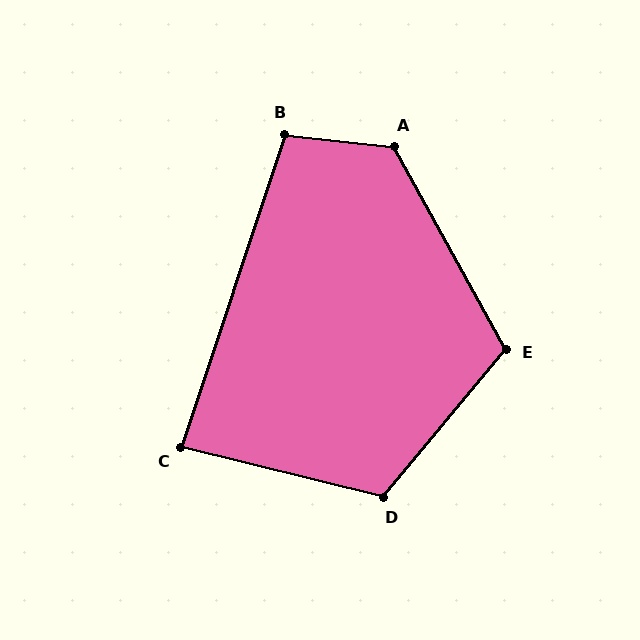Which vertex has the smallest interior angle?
C, at approximately 86 degrees.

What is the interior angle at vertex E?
Approximately 112 degrees (obtuse).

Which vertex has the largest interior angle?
A, at approximately 125 degrees.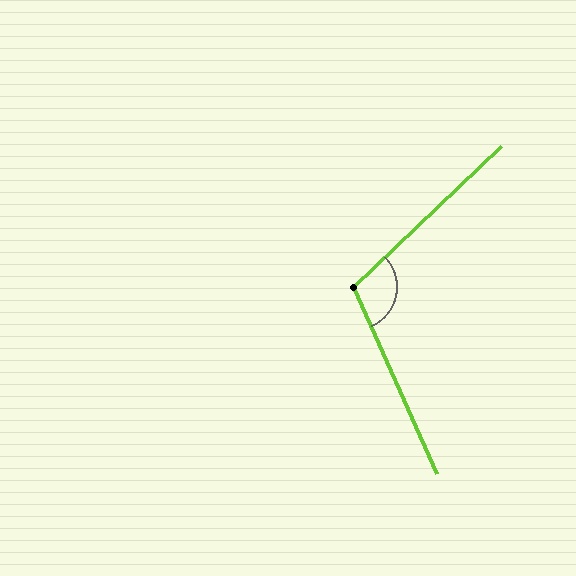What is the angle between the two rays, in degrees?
Approximately 110 degrees.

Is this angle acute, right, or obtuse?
It is obtuse.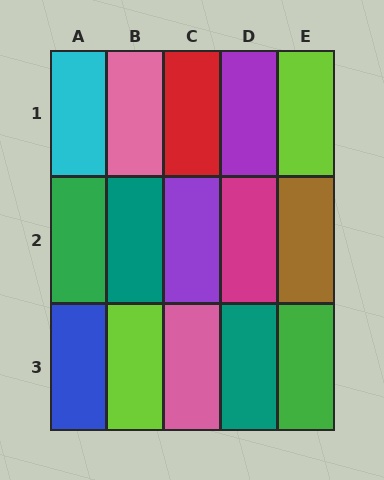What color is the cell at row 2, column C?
Purple.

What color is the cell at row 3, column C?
Pink.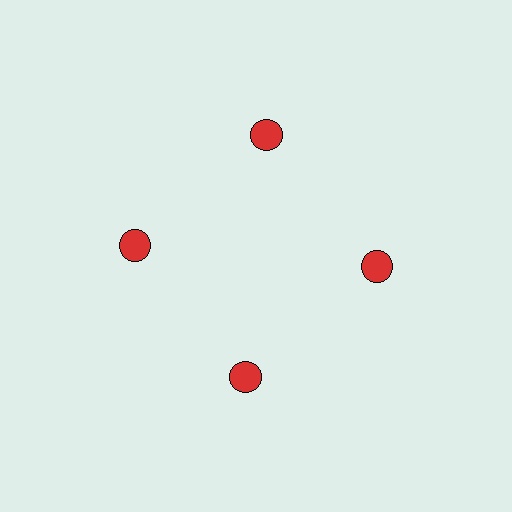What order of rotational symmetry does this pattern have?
This pattern has 4-fold rotational symmetry.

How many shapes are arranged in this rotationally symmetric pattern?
There are 4 shapes, arranged in 4 groups of 1.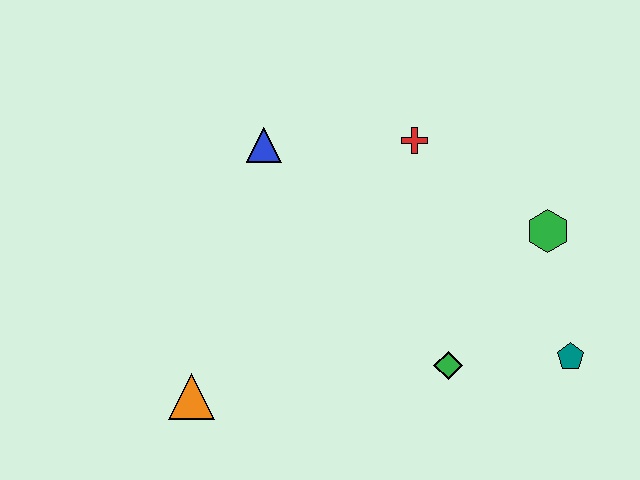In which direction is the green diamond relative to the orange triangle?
The green diamond is to the right of the orange triangle.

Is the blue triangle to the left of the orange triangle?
No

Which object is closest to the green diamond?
The teal pentagon is closest to the green diamond.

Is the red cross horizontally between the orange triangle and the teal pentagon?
Yes